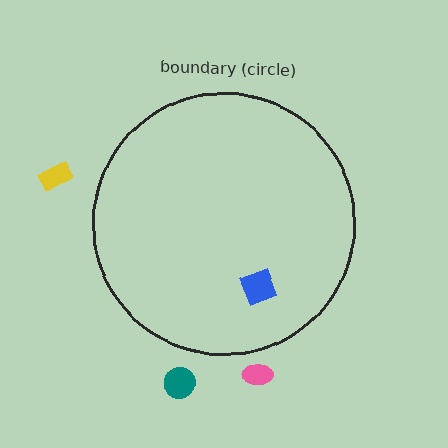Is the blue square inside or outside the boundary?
Inside.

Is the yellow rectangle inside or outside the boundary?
Outside.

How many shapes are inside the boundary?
1 inside, 3 outside.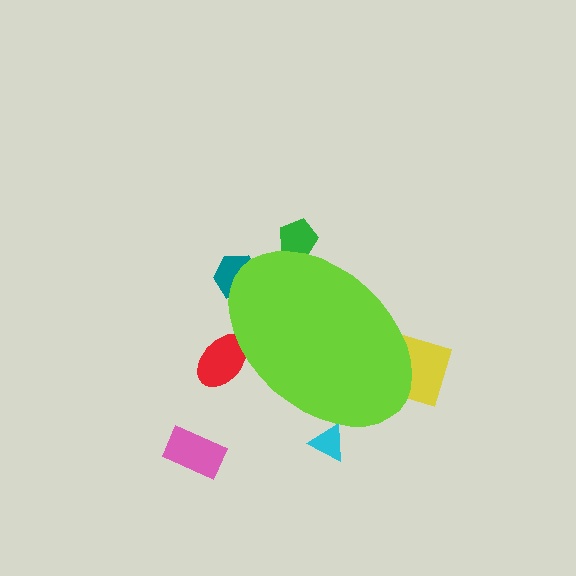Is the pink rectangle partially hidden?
No, the pink rectangle is fully visible.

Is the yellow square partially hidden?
Yes, the yellow square is partially hidden behind the lime ellipse.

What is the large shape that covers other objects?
A lime ellipse.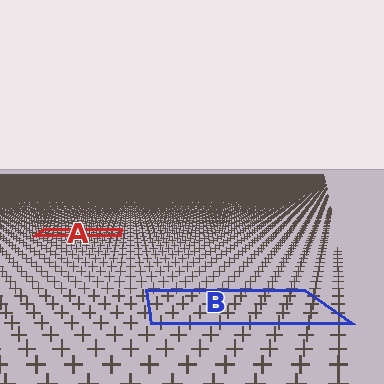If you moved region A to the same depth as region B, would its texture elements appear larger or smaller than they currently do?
They would appear larger. At a closer depth, the same texture elements are projected at a bigger on-screen size.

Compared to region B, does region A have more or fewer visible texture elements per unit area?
Region A has more texture elements per unit area — they are packed more densely because it is farther away.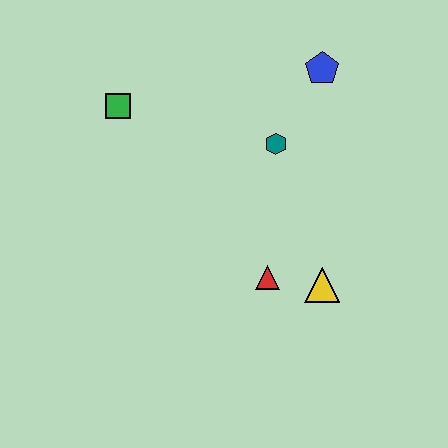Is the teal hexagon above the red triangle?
Yes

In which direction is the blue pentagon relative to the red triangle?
The blue pentagon is above the red triangle.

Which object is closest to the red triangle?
The yellow triangle is closest to the red triangle.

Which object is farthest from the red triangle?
The green square is farthest from the red triangle.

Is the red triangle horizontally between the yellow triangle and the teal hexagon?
No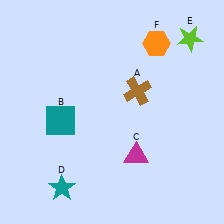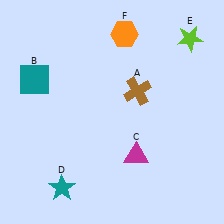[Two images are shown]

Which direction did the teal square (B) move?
The teal square (B) moved up.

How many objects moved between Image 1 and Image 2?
2 objects moved between the two images.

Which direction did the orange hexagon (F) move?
The orange hexagon (F) moved left.